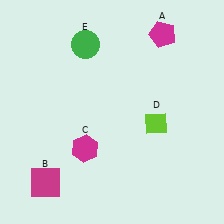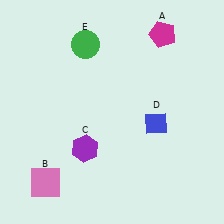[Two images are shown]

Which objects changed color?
B changed from magenta to pink. C changed from magenta to purple. D changed from lime to blue.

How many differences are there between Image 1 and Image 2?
There are 3 differences between the two images.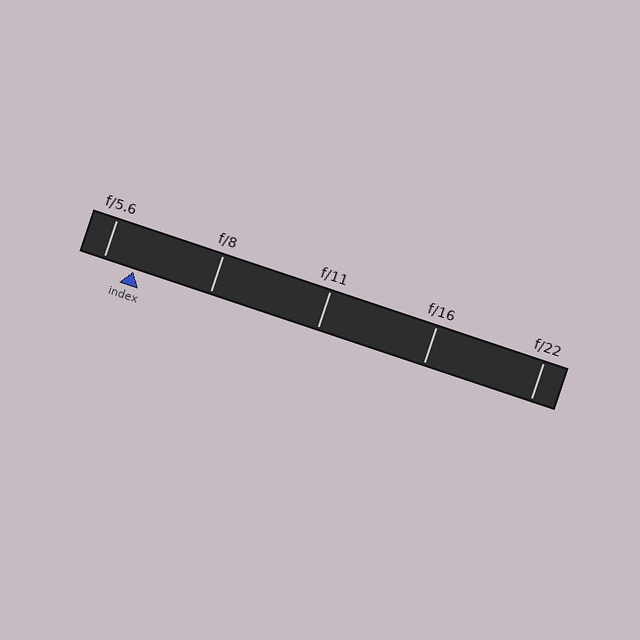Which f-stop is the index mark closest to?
The index mark is closest to f/5.6.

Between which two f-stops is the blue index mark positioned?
The index mark is between f/5.6 and f/8.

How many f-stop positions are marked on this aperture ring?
There are 5 f-stop positions marked.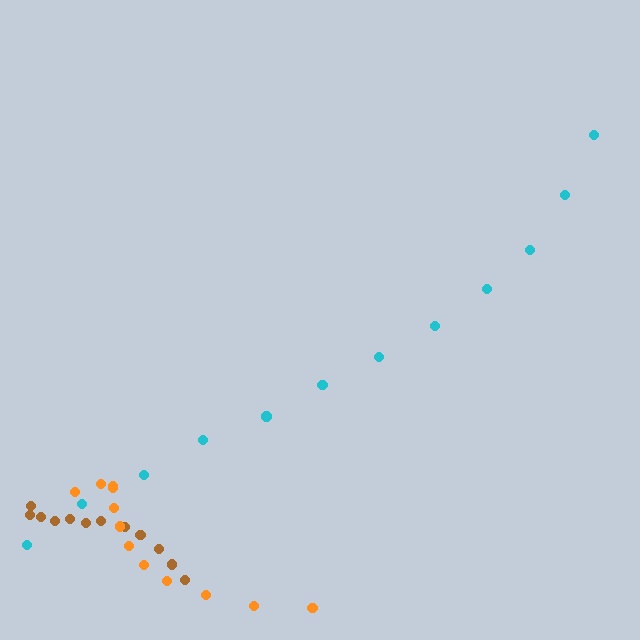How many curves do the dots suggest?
There are 3 distinct paths.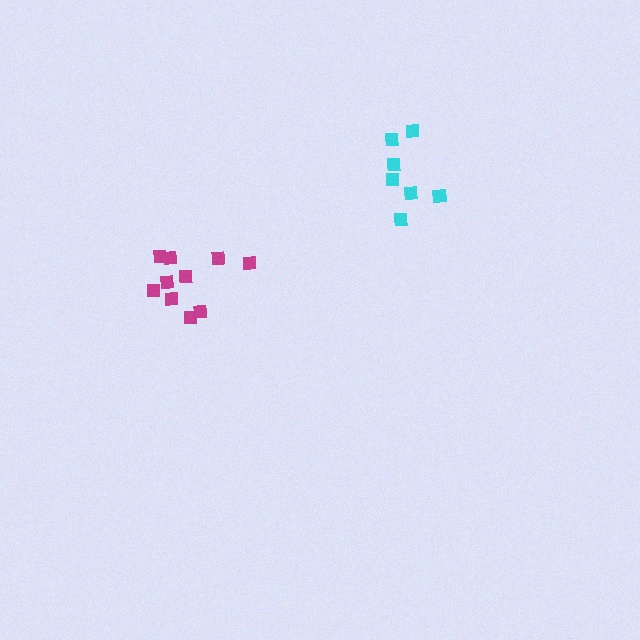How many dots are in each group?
Group 1: 7 dots, Group 2: 10 dots (17 total).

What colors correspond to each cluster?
The clusters are colored: cyan, magenta.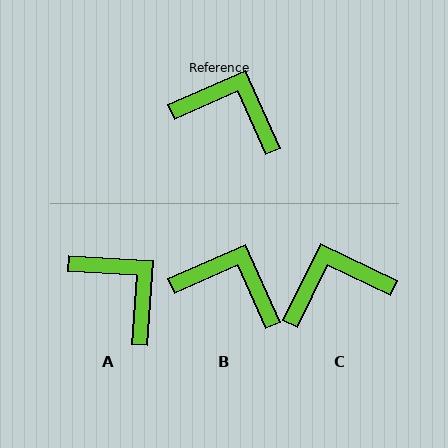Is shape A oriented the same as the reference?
No, it is off by about 27 degrees.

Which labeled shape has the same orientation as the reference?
B.